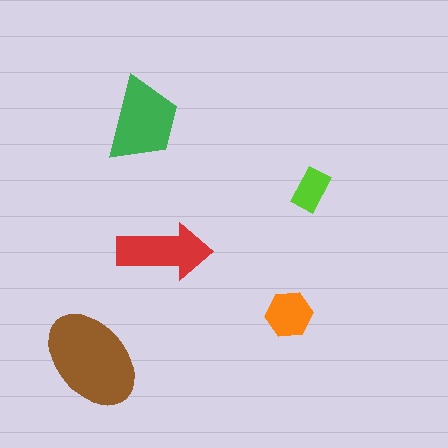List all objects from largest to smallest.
The brown ellipse, the green trapezoid, the red arrow, the orange hexagon, the lime rectangle.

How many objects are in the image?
There are 5 objects in the image.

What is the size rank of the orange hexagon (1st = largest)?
4th.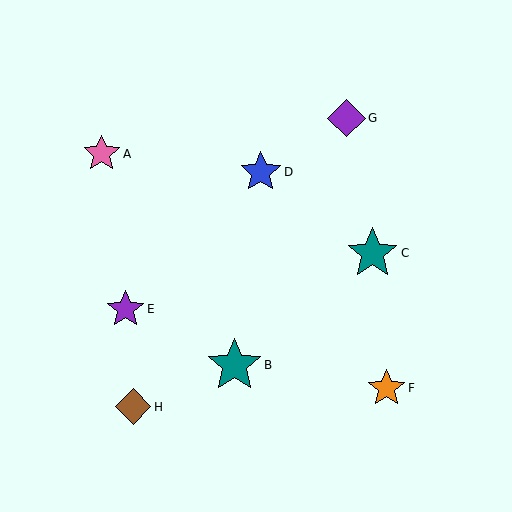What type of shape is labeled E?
Shape E is a purple star.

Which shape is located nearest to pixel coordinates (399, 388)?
The orange star (labeled F) at (387, 388) is nearest to that location.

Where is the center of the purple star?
The center of the purple star is at (125, 309).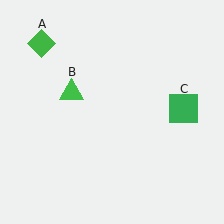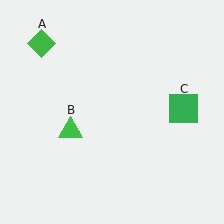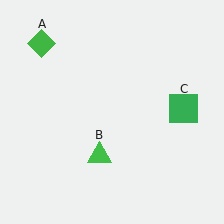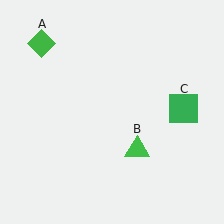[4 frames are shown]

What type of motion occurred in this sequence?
The green triangle (object B) rotated counterclockwise around the center of the scene.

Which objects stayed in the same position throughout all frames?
Green diamond (object A) and green square (object C) remained stationary.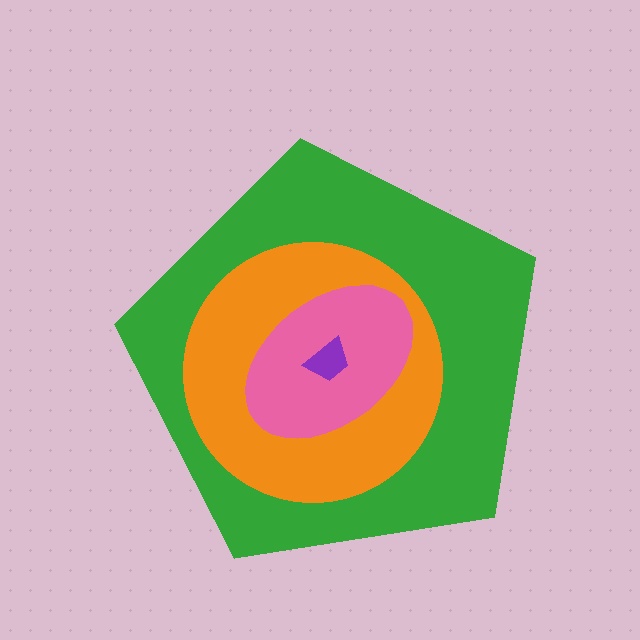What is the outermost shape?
The green pentagon.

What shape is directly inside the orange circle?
The pink ellipse.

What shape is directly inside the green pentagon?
The orange circle.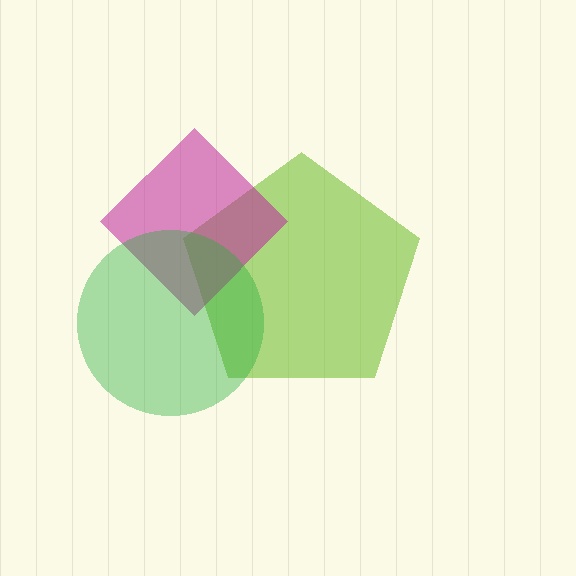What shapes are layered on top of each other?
The layered shapes are: a lime pentagon, a magenta diamond, a green circle.